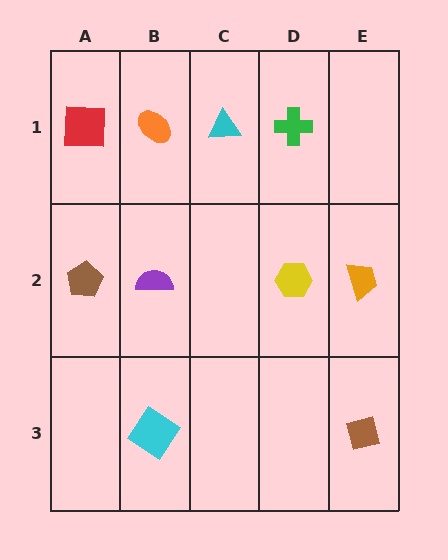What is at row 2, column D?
A yellow hexagon.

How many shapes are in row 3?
2 shapes.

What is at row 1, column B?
An orange ellipse.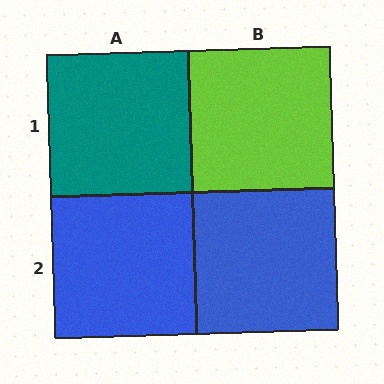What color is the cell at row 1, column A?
Teal.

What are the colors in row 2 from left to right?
Blue, blue.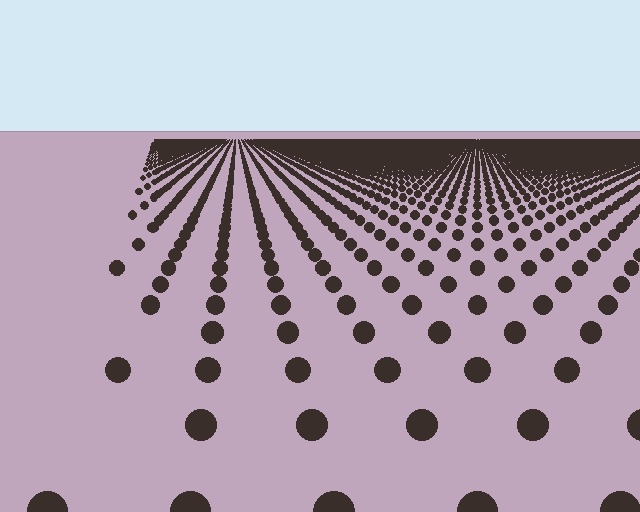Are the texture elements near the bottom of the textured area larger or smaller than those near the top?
Larger. Near the bottom, elements are closer to the viewer and appear at a bigger on-screen size.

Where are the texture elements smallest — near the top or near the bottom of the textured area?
Near the top.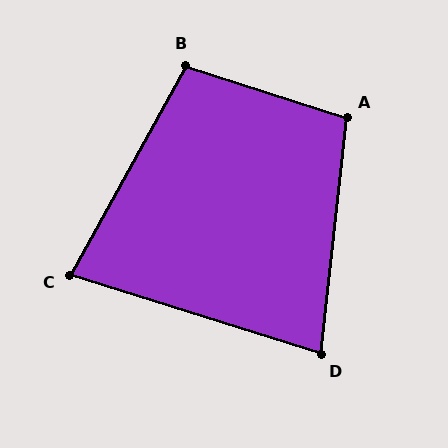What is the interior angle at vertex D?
Approximately 79 degrees (acute).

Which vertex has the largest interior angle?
A, at approximately 102 degrees.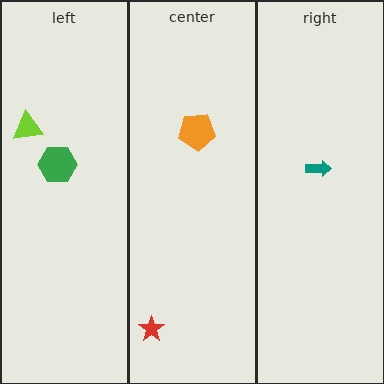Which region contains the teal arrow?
The right region.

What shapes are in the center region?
The orange pentagon, the red star.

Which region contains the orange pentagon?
The center region.